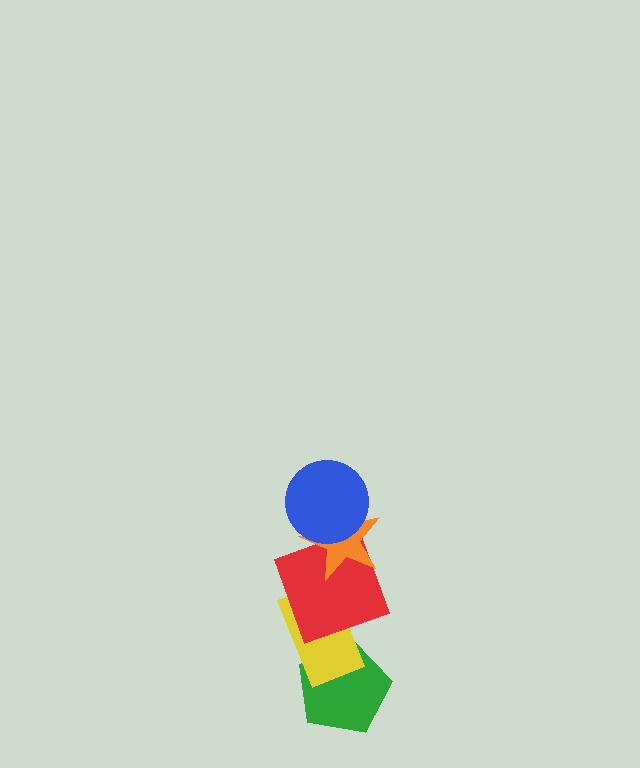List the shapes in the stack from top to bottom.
From top to bottom: the blue circle, the orange star, the red square, the yellow rectangle, the green pentagon.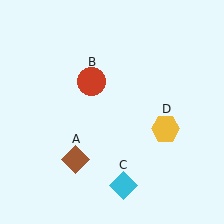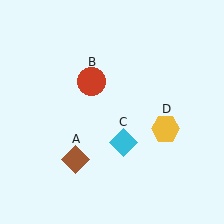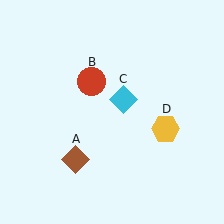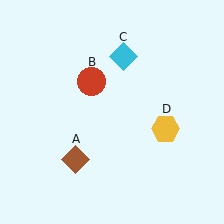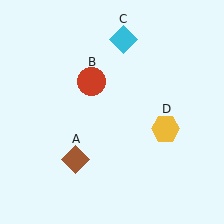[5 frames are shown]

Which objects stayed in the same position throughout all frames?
Brown diamond (object A) and red circle (object B) and yellow hexagon (object D) remained stationary.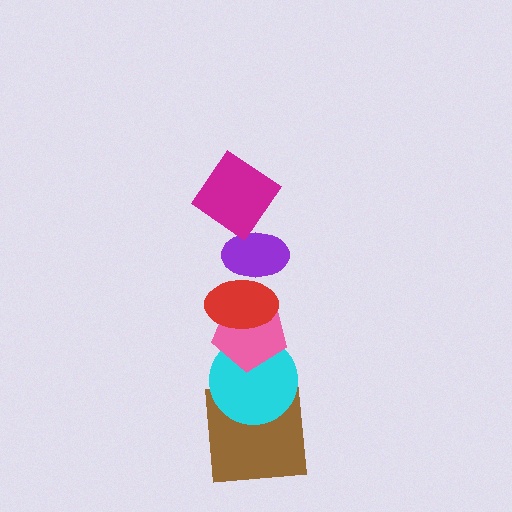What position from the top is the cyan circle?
The cyan circle is 5th from the top.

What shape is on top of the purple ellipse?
The magenta diamond is on top of the purple ellipse.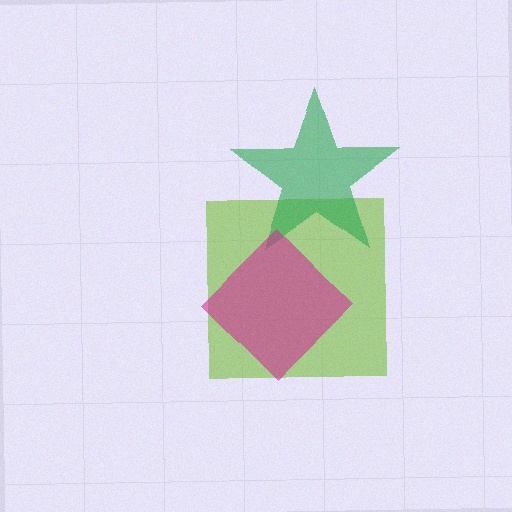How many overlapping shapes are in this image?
There are 3 overlapping shapes in the image.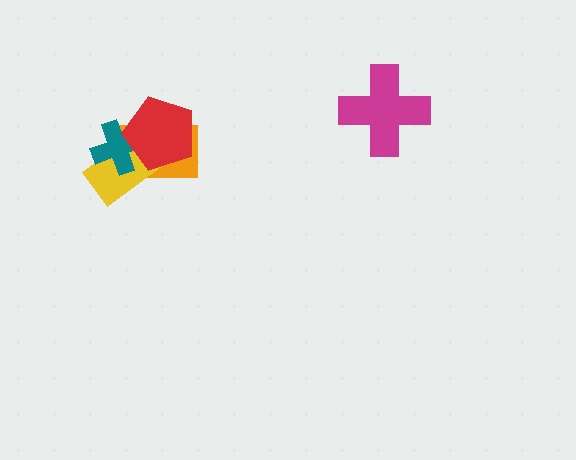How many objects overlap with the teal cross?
3 objects overlap with the teal cross.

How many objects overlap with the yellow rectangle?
3 objects overlap with the yellow rectangle.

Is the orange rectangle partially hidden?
Yes, it is partially covered by another shape.